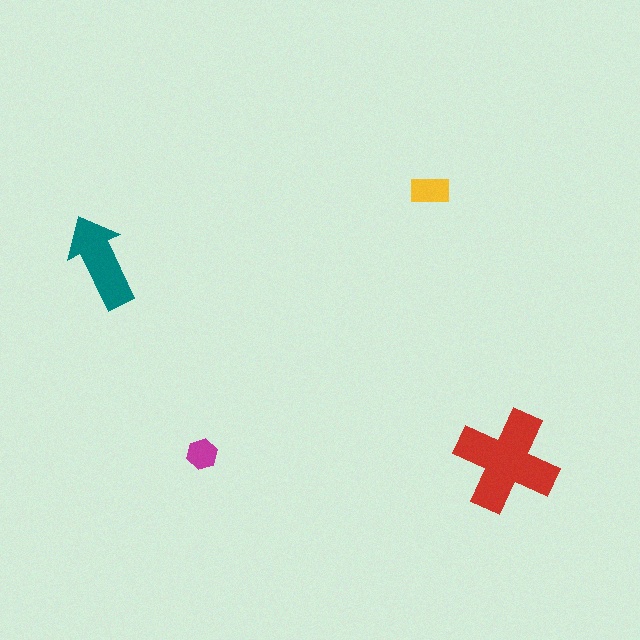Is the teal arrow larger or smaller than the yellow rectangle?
Larger.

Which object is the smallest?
The magenta hexagon.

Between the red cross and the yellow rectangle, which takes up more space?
The red cross.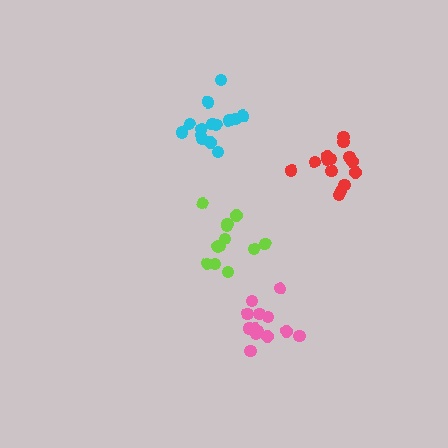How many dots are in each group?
Group 1: 13 dots, Group 2: 14 dots, Group 3: 14 dots, Group 4: 13 dots (54 total).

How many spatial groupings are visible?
There are 4 spatial groupings.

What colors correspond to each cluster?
The clusters are colored: lime, cyan, red, pink.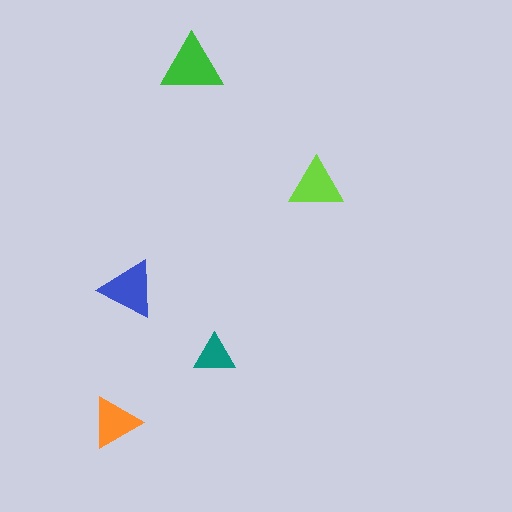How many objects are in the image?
There are 5 objects in the image.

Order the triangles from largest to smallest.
the green one, the blue one, the lime one, the orange one, the teal one.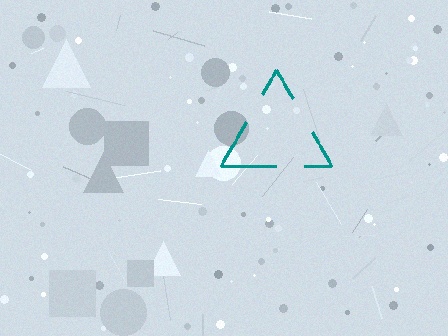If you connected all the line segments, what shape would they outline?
They would outline a triangle.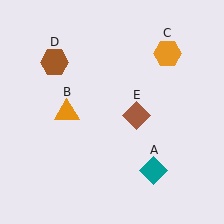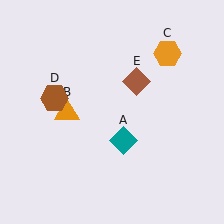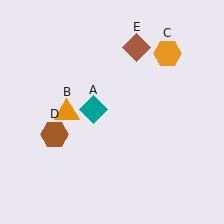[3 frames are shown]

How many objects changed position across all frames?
3 objects changed position: teal diamond (object A), brown hexagon (object D), brown diamond (object E).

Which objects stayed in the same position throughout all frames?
Orange triangle (object B) and orange hexagon (object C) remained stationary.